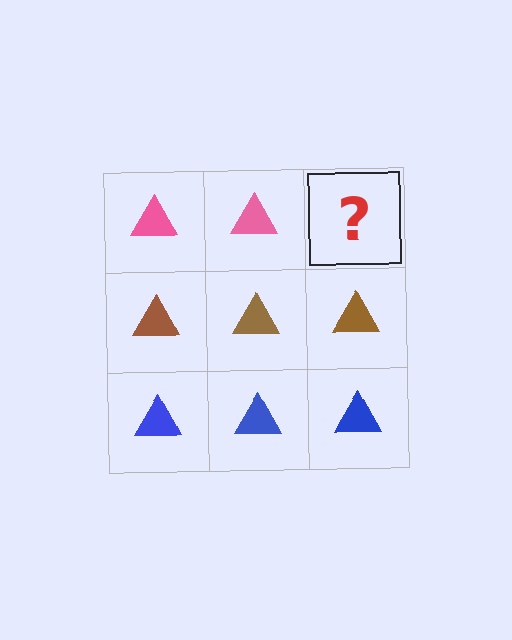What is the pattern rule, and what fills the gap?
The rule is that each row has a consistent color. The gap should be filled with a pink triangle.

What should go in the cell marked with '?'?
The missing cell should contain a pink triangle.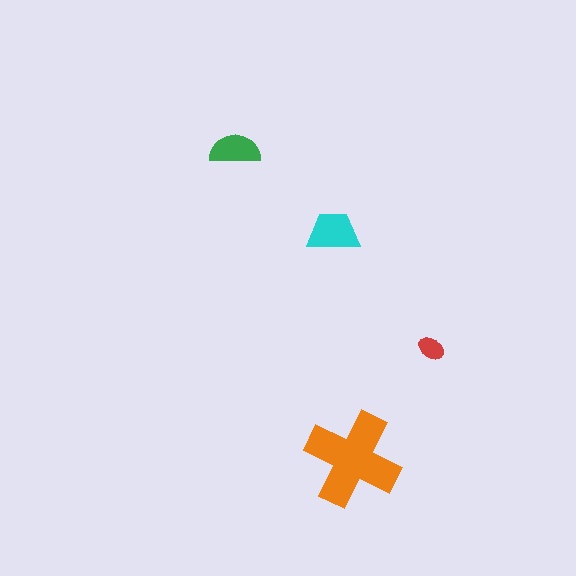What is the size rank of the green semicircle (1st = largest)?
3rd.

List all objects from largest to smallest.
The orange cross, the cyan trapezoid, the green semicircle, the red ellipse.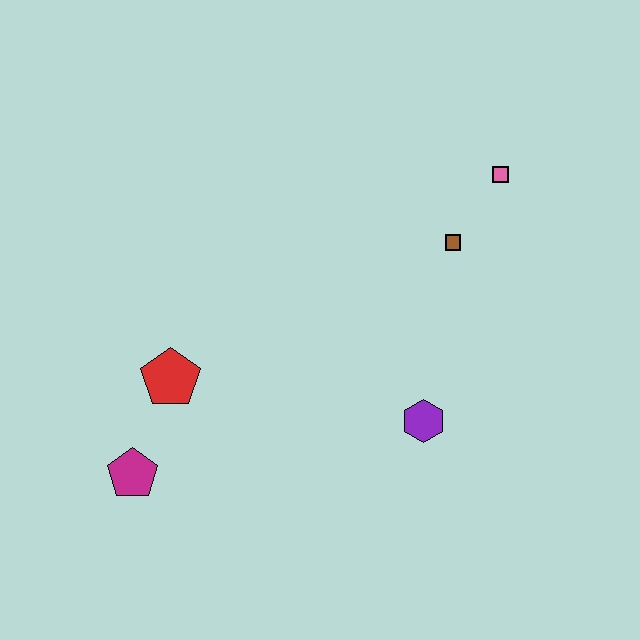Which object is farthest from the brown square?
The magenta pentagon is farthest from the brown square.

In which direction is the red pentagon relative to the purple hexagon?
The red pentagon is to the left of the purple hexagon.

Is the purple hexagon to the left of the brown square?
Yes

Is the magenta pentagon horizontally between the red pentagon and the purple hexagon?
No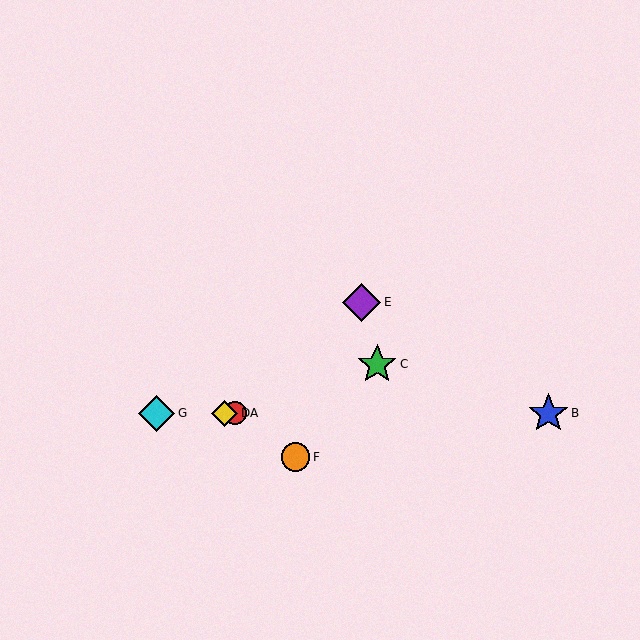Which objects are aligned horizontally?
Objects A, B, D, G are aligned horizontally.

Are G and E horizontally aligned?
No, G is at y≈413 and E is at y≈302.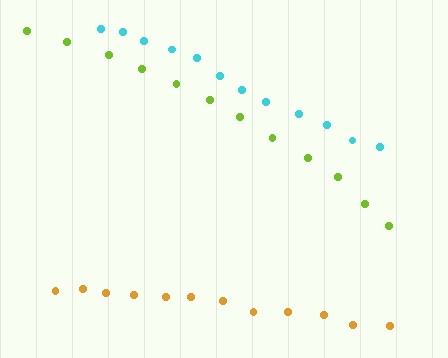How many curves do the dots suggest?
There are 3 distinct paths.